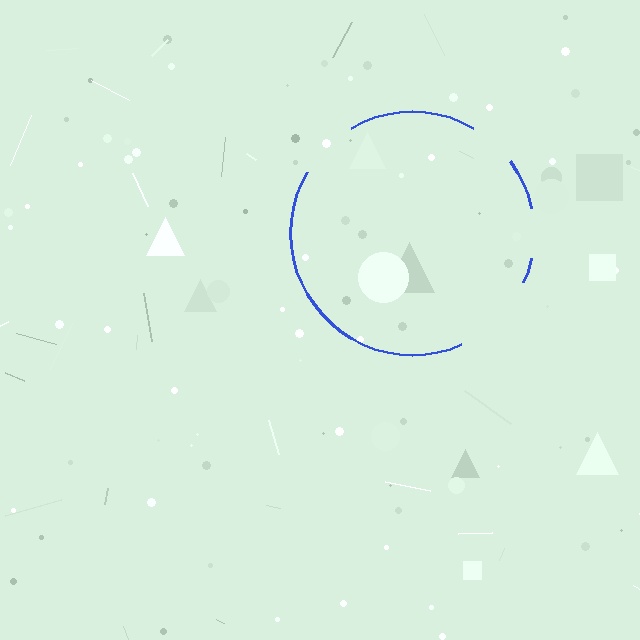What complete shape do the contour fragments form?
The contour fragments form a circle.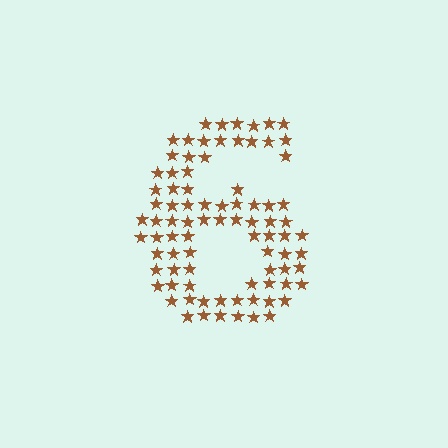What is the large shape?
The large shape is the digit 6.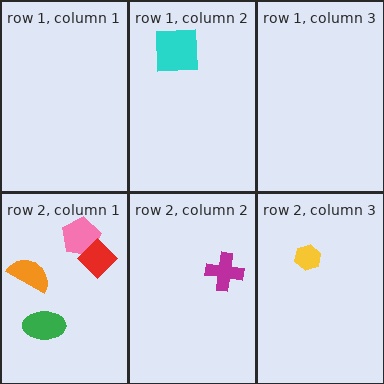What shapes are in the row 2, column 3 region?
The yellow hexagon.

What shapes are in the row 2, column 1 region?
The pink pentagon, the green ellipse, the orange semicircle, the red diamond.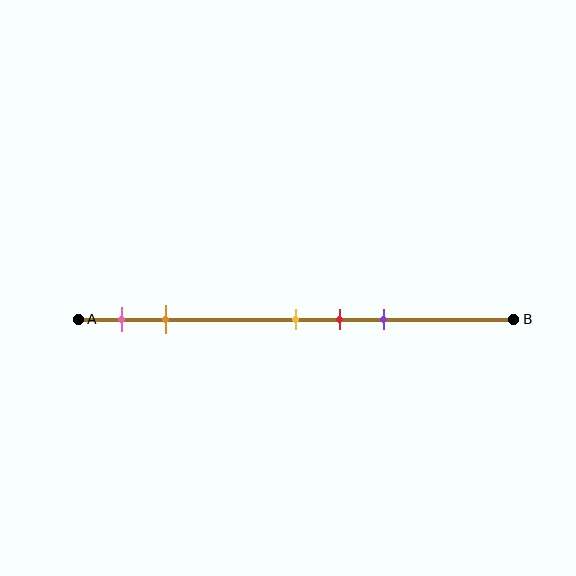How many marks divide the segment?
There are 5 marks dividing the segment.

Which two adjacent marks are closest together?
The yellow and red marks are the closest adjacent pair.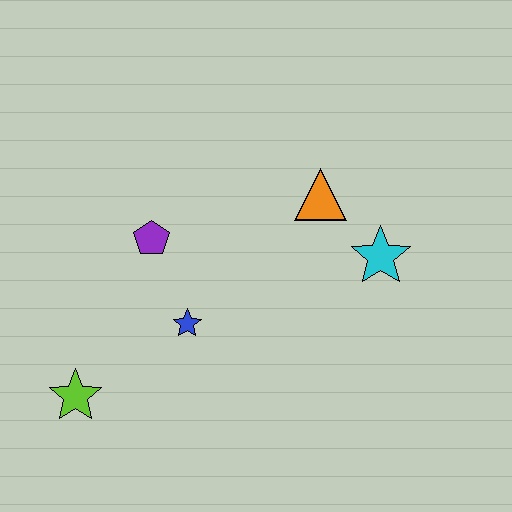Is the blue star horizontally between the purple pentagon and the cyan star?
Yes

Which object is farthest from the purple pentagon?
The cyan star is farthest from the purple pentagon.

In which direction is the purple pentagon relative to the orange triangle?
The purple pentagon is to the left of the orange triangle.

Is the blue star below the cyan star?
Yes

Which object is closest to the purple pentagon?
The blue star is closest to the purple pentagon.